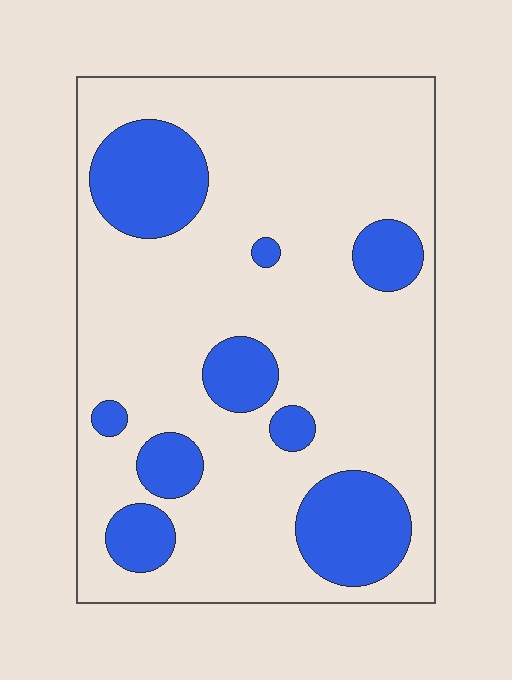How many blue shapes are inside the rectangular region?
9.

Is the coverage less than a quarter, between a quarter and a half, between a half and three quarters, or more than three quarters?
Less than a quarter.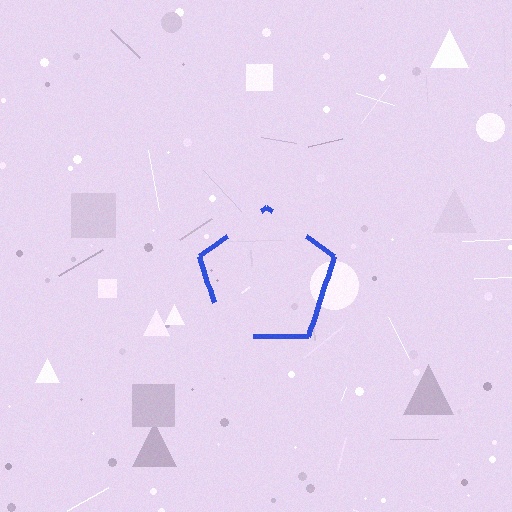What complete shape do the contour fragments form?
The contour fragments form a pentagon.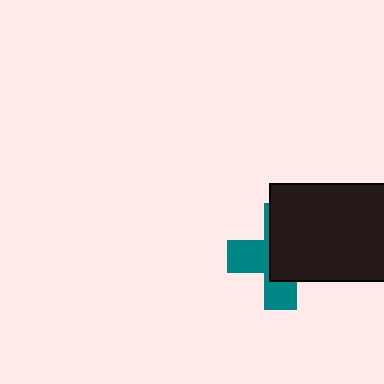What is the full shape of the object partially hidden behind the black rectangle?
The partially hidden object is a teal cross.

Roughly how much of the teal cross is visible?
A small part of it is visible (roughly 44%).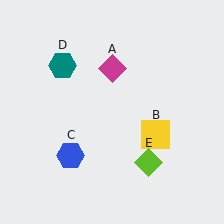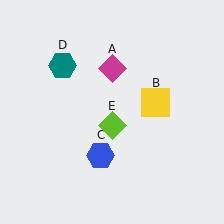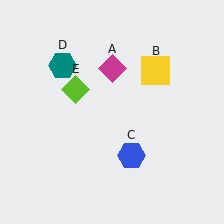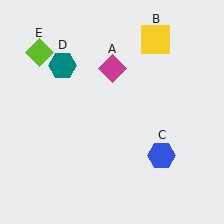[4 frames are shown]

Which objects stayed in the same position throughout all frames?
Magenta diamond (object A) and teal hexagon (object D) remained stationary.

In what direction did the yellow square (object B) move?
The yellow square (object B) moved up.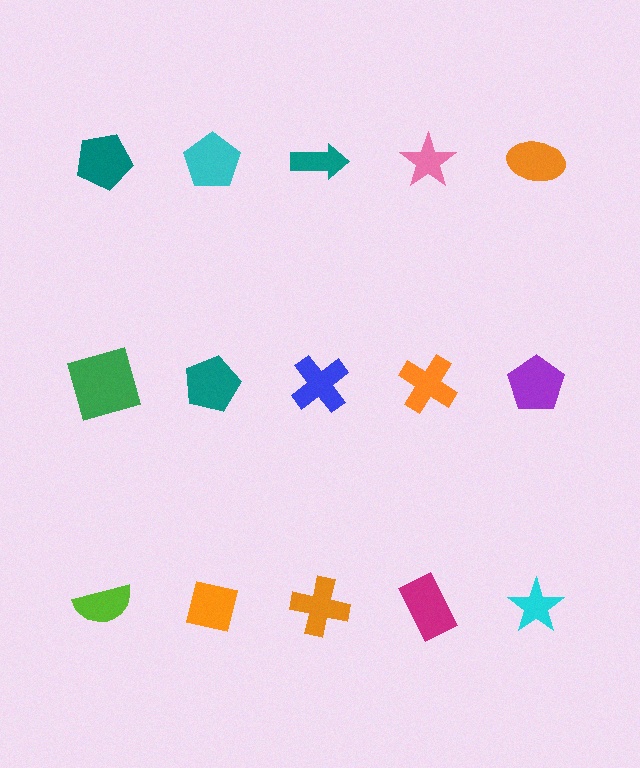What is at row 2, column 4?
An orange cross.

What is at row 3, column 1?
A lime semicircle.